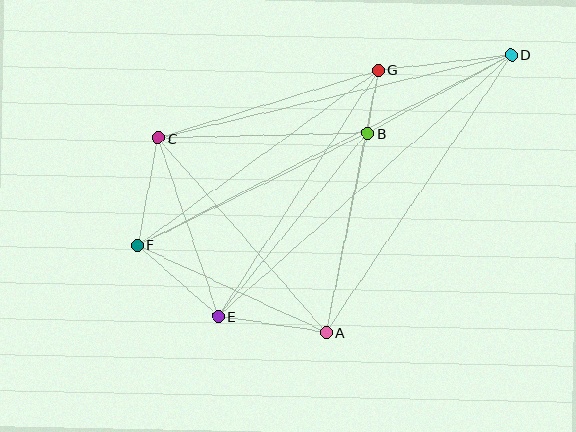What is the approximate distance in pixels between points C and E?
The distance between C and E is approximately 188 pixels.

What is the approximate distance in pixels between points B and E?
The distance between B and E is approximately 236 pixels.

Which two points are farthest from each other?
Points D and F are farthest from each other.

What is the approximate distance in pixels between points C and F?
The distance between C and F is approximately 109 pixels.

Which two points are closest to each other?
Points B and G are closest to each other.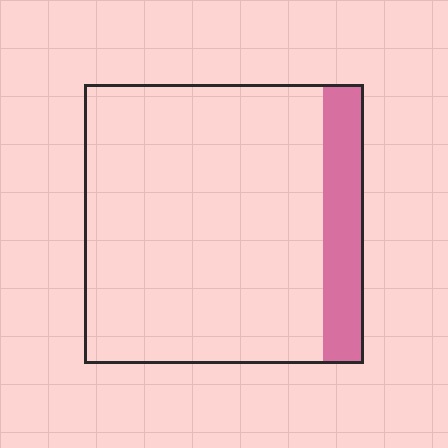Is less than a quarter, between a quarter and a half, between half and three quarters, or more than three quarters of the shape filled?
Less than a quarter.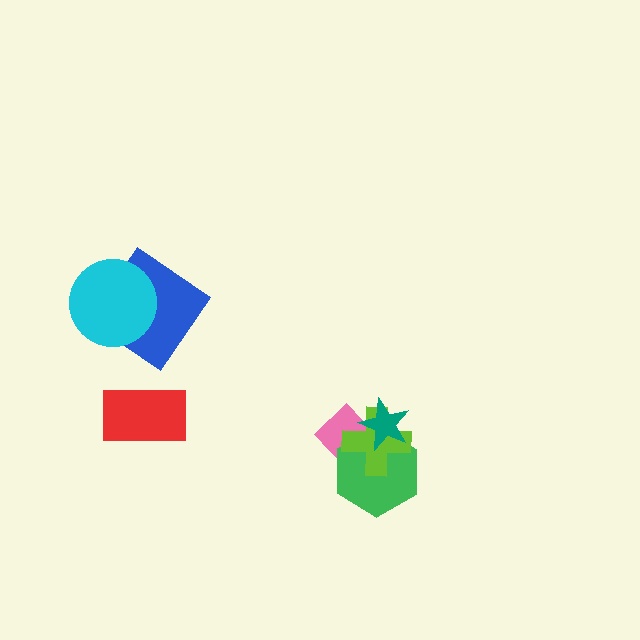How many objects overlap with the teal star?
3 objects overlap with the teal star.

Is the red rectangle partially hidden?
No, no other shape covers it.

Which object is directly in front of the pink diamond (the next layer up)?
The green hexagon is directly in front of the pink diamond.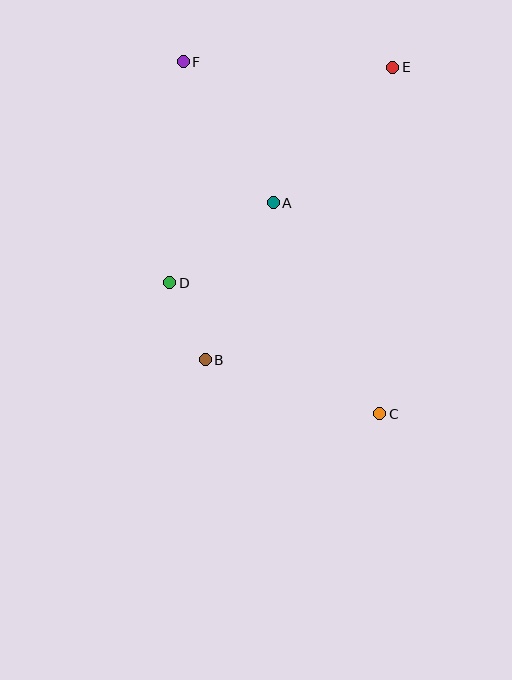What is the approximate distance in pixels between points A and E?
The distance between A and E is approximately 181 pixels.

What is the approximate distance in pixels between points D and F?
The distance between D and F is approximately 222 pixels.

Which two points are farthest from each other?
Points C and F are farthest from each other.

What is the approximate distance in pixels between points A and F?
The distance between A and F is approximately 168 pixels.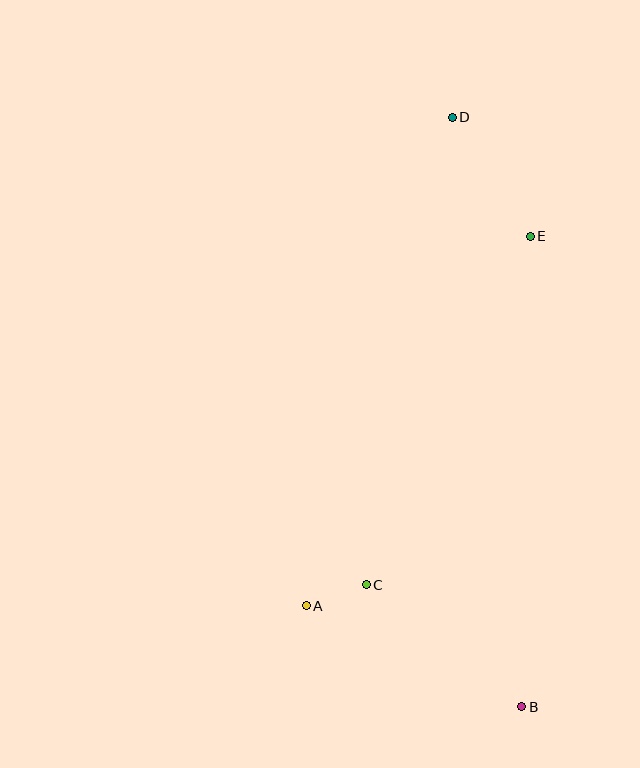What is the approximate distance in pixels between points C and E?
The distance between C and E is approximately 386 pixels.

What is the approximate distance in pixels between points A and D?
The distance between A and D is approximately 510 pixels.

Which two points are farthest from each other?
Points B and D are farthest from each other.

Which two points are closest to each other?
Points A and C are closest to each other.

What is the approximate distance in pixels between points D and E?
The distance between D and E is approximately 142 pixels.